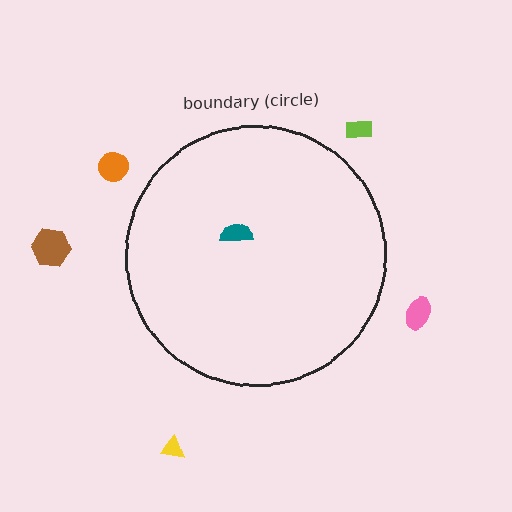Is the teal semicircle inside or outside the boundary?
Inside.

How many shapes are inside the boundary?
1 inside, 5 outside.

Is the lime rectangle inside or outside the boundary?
Outside.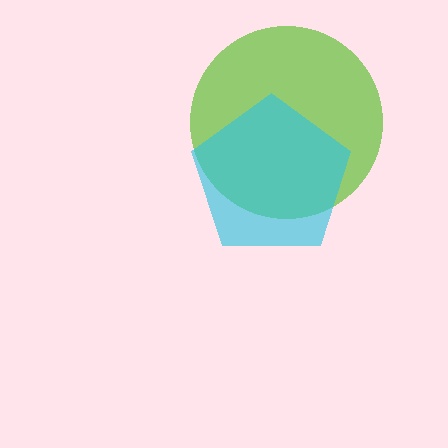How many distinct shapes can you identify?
There are 2 distinct shapes: a lime circle, a cyan pentagon.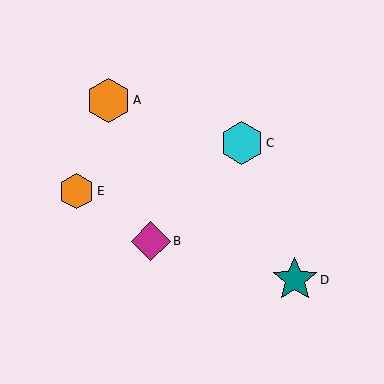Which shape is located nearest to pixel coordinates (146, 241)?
The magenta diamond (labeled B) at (151, 241) is nearest to that location.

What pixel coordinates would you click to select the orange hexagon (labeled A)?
Click at (108, 100) to select the orange hexagon A.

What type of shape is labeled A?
Shape A is an orange hexagon.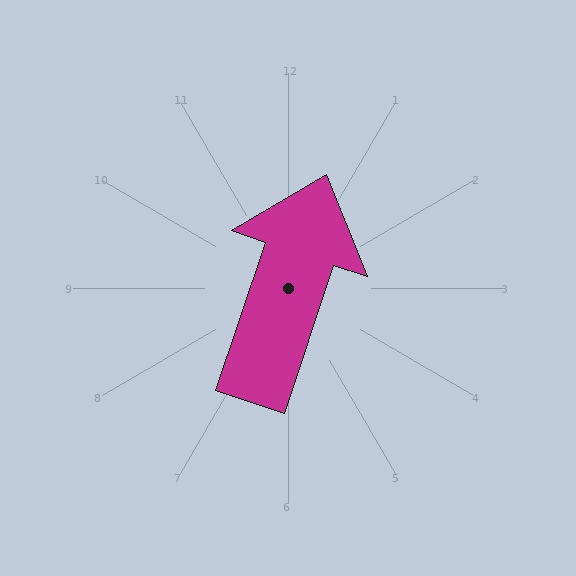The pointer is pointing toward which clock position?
Roughly 1 o'clock.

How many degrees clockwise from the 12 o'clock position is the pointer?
Approximately 18 degrees.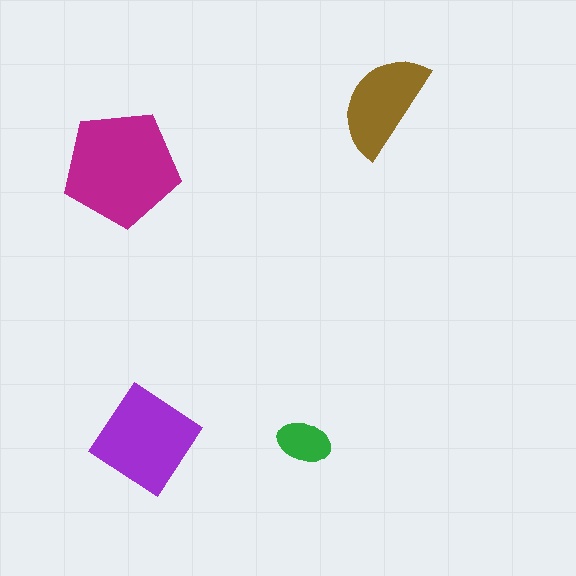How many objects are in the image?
There are 4 objects in the image.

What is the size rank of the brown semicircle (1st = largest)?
3rd.